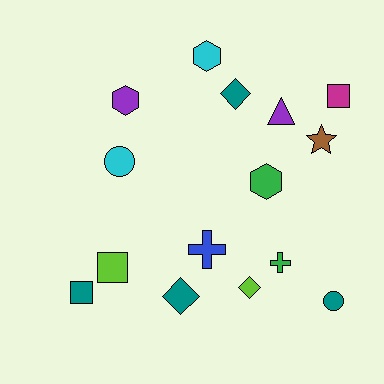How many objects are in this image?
There are 15 objects.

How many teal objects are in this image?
There are 4 teal objects.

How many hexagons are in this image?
There are 3 hexagons.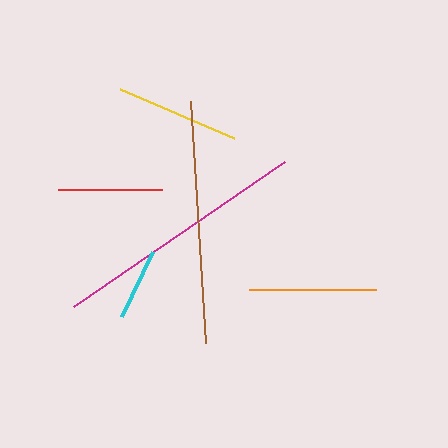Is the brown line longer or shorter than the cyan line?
The brown line is longer than the cyan line.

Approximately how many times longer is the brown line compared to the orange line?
The brown line is approximately 1.9 times the length of the orange line.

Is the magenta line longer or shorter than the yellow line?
The magenta line is longer than the yellow line.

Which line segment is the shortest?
The cyan line is the shortest at approximately 72 pixels.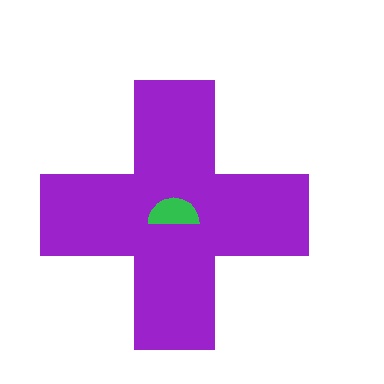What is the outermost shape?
The purple cross.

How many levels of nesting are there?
2.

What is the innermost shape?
The green semicircle.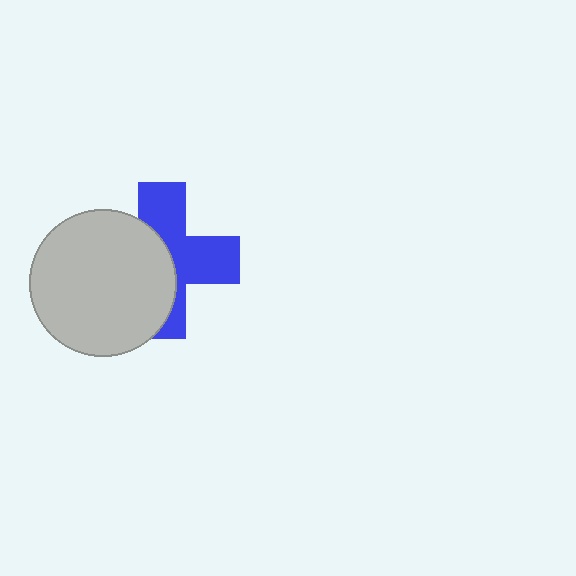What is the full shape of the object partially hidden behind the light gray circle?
The partially hidden object is a blue cross.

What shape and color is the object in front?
The object in front is a light gray circle.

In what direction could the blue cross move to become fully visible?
The blue cross could move right. That would shift it out from behind the light gray circle entirely.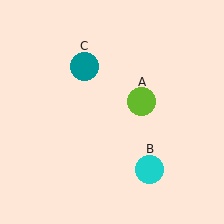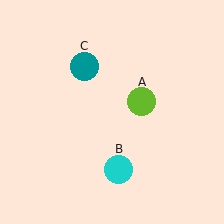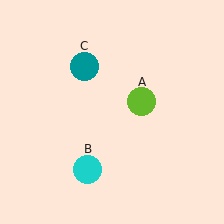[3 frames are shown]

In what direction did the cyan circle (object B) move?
The cyan circle (object B) moved left.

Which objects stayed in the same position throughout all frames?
Lime circle (object A) and teal circle (object C) remained stationary.